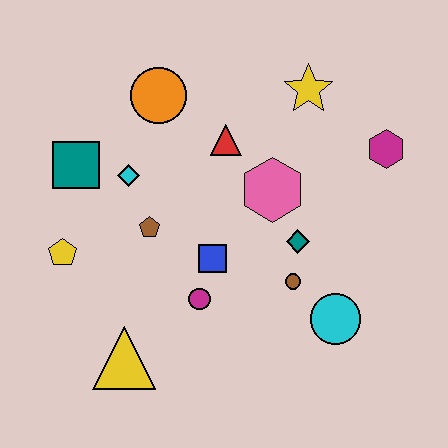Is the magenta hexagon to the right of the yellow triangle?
Yes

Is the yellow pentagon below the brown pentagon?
Yes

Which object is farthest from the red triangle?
The yellow triangle is farthest from the red triangle.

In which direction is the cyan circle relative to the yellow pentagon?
The cyan circle is to the right of the yellow pentagon.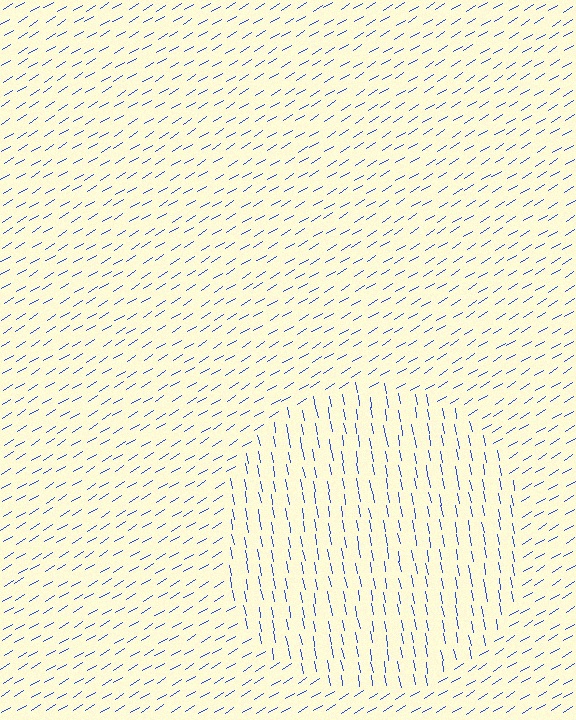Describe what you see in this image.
The image is filled with small blue line segments. A circle region in the image has lines oriented differently from the surrounding lines, creating a visible texture boundary.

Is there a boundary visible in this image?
Yes, there is a texture boundary formed by a change in line orientation.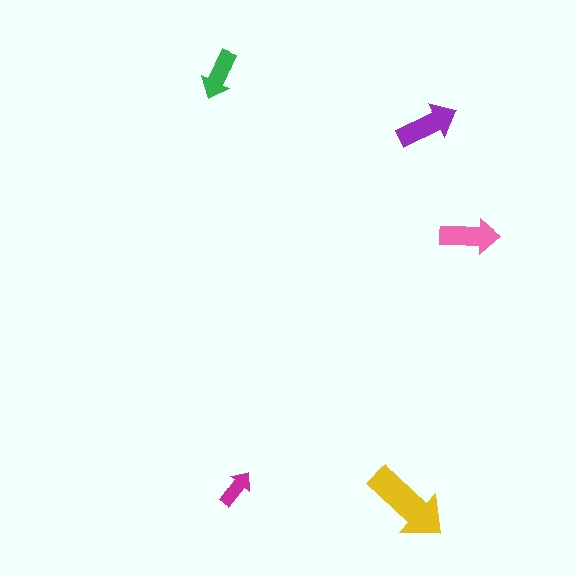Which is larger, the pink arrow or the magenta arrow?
The pink one.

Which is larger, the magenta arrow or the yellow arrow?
The yellow one.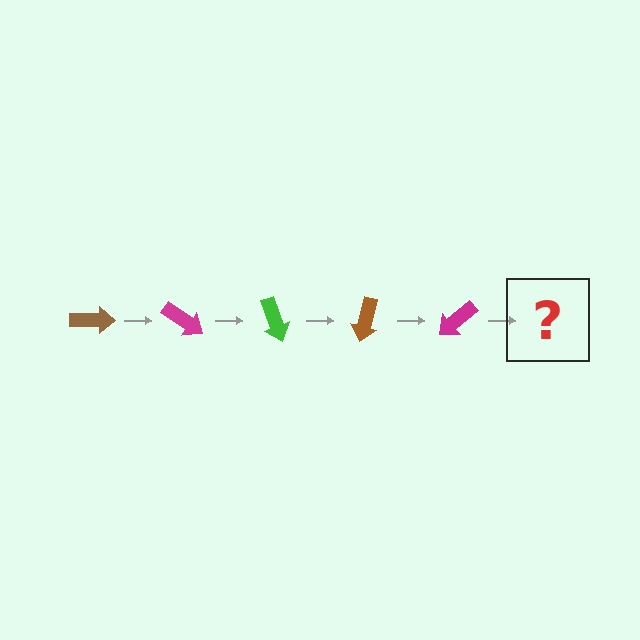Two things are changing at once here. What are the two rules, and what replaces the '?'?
The two rules are that it rotates 35 degrees each step and the color cycles through brown, magenta, and green. The '?' should be a green arrow, rotated 175 degrees from the start.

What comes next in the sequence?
The next element should be a green arrow, rotated 175 degrees from the start.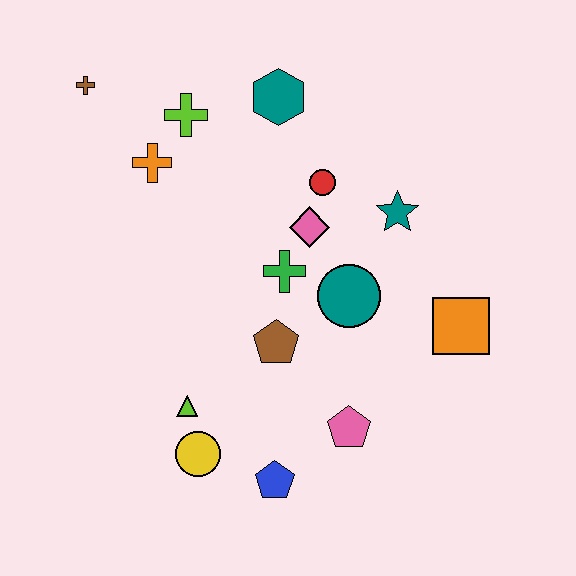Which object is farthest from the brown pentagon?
The brown cross is farthest from the brown pentagon.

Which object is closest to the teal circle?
The green cross is closest to the teal circle.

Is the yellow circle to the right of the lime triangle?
Yes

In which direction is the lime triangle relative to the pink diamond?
The lime triangle is below the pink diamond.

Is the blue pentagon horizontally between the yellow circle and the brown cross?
No